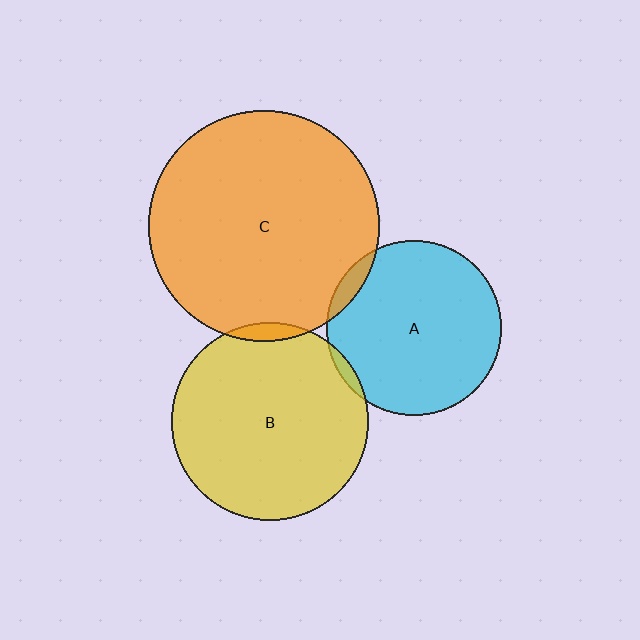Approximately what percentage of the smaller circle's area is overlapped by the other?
Approximately 5%.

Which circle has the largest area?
Circle C (orange).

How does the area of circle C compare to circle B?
Approximately 1.4 times.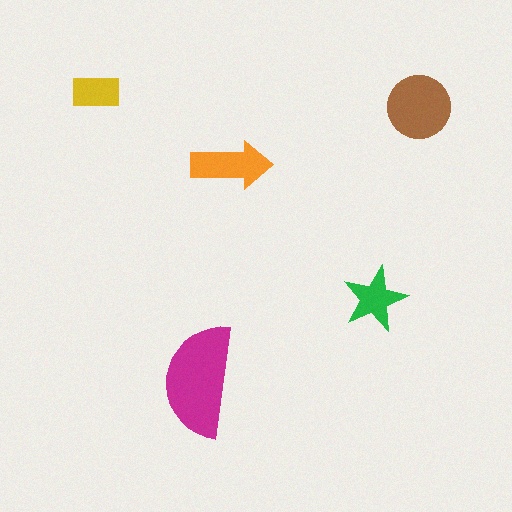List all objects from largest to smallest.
The magenta semicircle, the brown circle, the orange arrow, the green star, the yellow rectangle.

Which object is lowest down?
The magenta semicircle is bottommost.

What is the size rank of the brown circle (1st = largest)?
2nd.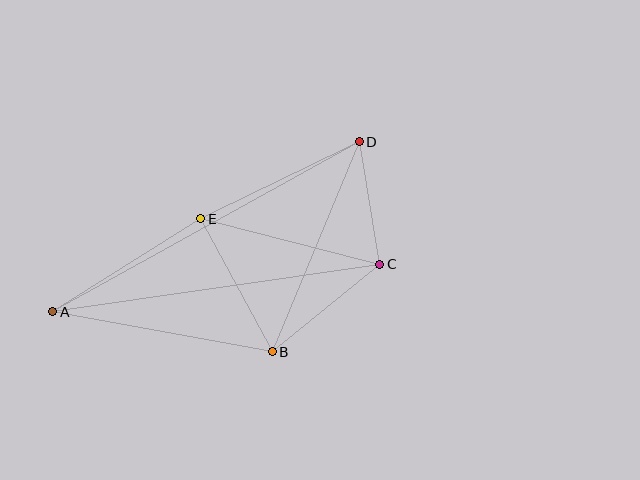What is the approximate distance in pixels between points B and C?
The distance between B and C is approximately 139 pixels.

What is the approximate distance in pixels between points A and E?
The distance between A and E is approximately 175 pixels.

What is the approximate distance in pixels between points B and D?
The distance between B and D is approximately 228 pixels.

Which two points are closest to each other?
Points C and D are closest to each other.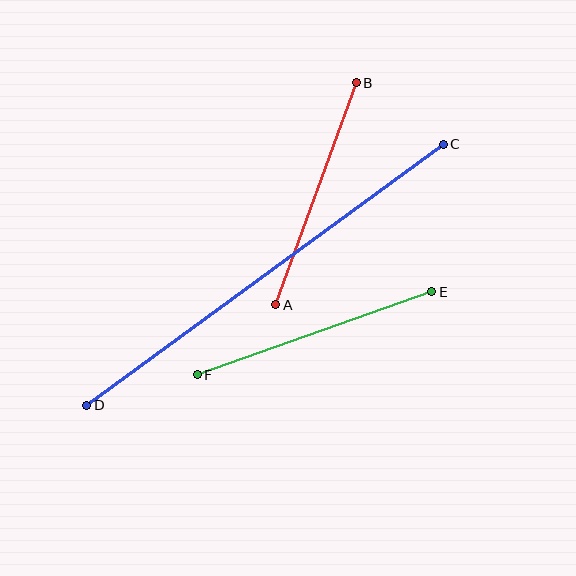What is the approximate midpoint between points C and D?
The midpoint is at approximately (265, 275) pixels.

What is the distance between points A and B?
The distance is approximately 236 pixels.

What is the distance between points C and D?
The distance is approximately 442 pixels.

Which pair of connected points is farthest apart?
Points C and D are farthest apart.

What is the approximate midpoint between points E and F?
The midpoint is at approximately (314, 333) pixels.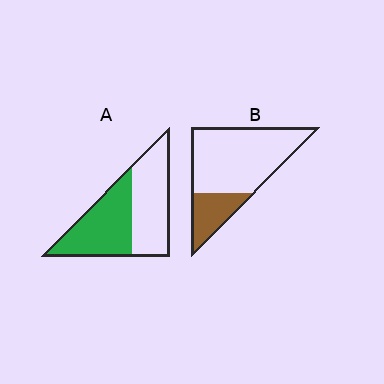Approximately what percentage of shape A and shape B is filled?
A is approximately 50% and B is approximately 25%.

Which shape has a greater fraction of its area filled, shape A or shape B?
Shape A.